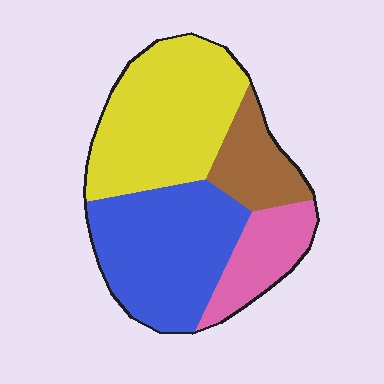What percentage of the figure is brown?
Brown covers around 15% of the figure.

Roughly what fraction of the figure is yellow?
Yellow covers 37% of the figure.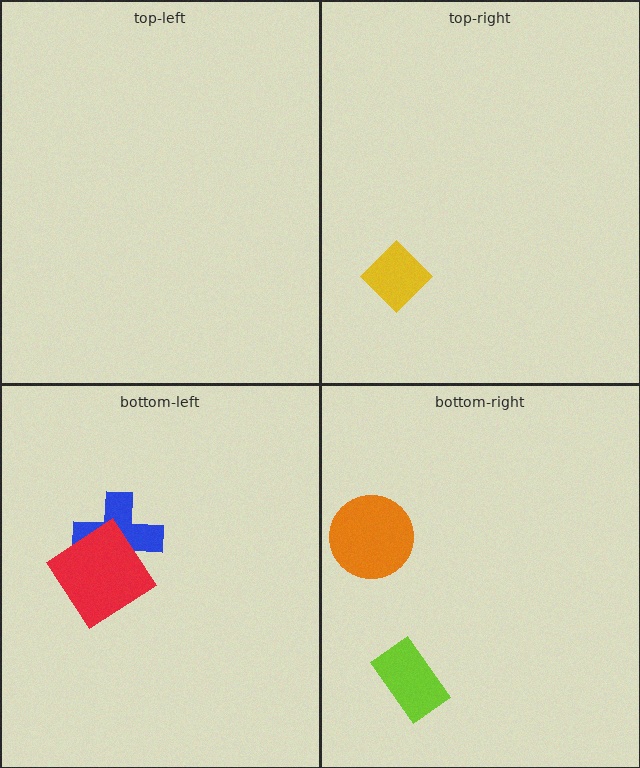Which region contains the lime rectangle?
The bottom-right region.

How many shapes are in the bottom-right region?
2.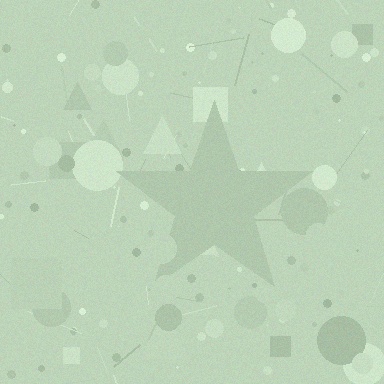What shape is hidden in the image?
A star is hidden in the image.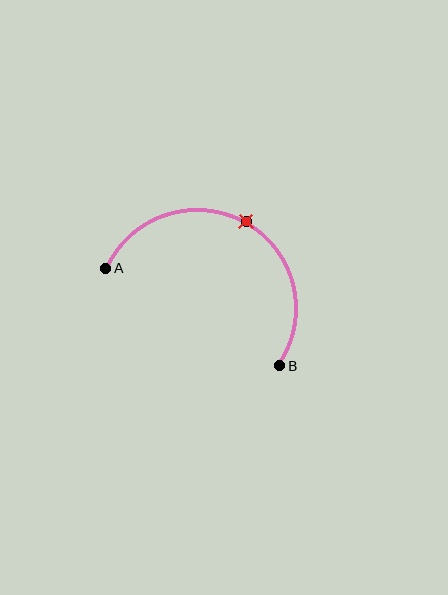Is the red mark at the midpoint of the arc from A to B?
Yes. The red mark lies on the arc at equal arc-length from both A and B — it is the arc midpoint.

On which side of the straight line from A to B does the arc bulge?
The arc bulges above the straight line connecting A and B.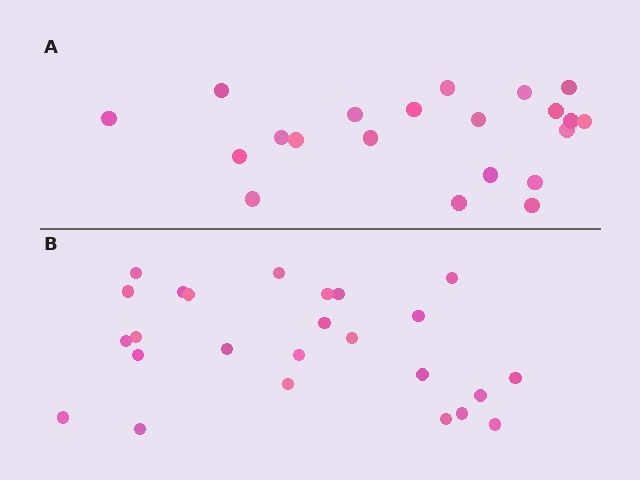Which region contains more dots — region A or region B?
Region B (the bottom region) has more dots.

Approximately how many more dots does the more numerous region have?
Region B has about 4 more dots than region A.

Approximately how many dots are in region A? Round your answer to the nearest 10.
About 20 dots. (The exact count is 21, which rounds to 20.)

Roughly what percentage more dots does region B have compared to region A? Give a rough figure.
About 20% more.